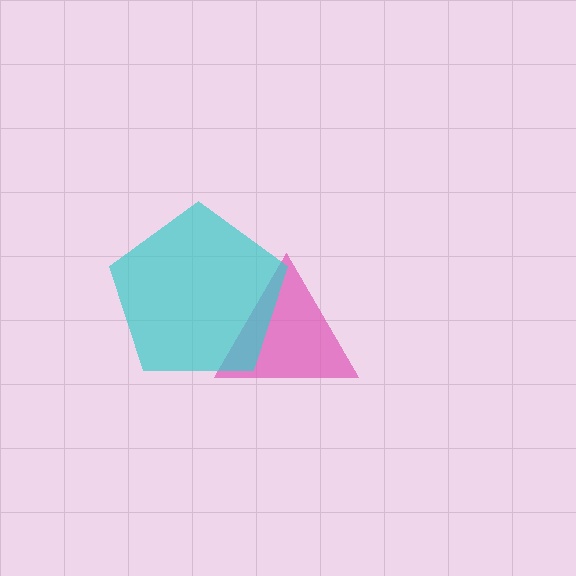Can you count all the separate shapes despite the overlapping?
Yes, there are 2 separate shapes.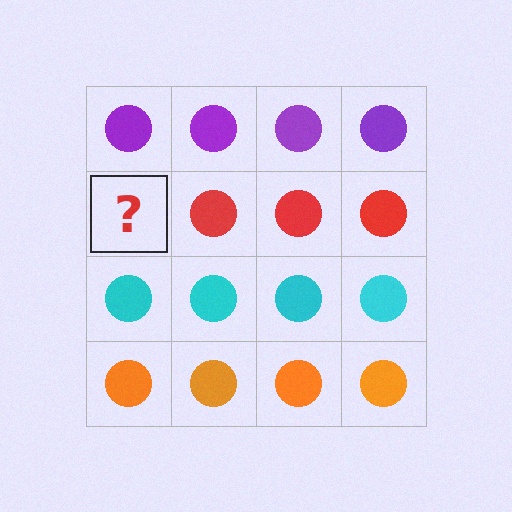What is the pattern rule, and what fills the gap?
The rule is that each row has a consistent color. The gap should be filled with a red circle.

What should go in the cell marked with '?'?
The missing cell should contain a red circle.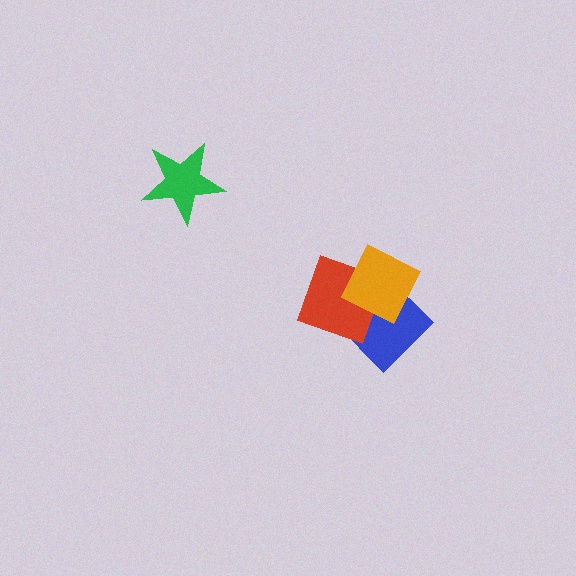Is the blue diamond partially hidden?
Yes, it is partially covered by another shape.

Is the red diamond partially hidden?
Yes, it is partially covered by another shape.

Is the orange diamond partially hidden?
No, no other shape covers it.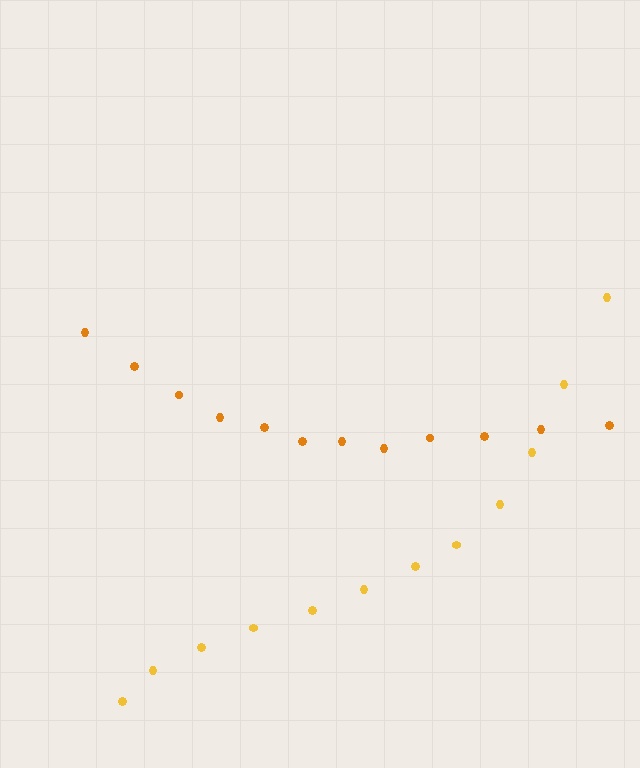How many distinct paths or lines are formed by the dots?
There are 2 distinct paths.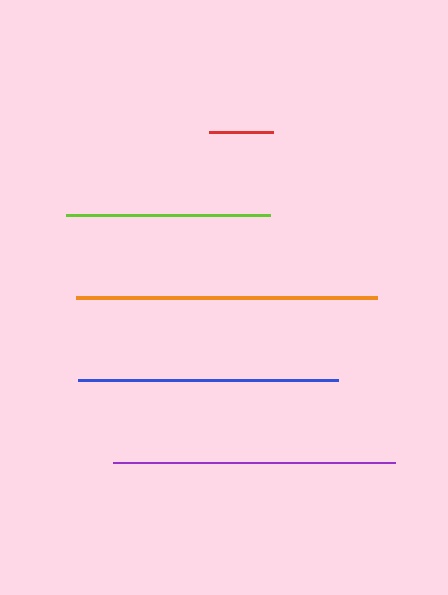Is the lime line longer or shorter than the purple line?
The purple line is longer than the lime line.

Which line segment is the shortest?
The red line is the shortest at approximately 64 pixels.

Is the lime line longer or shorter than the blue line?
The blue line is longer than the lime line.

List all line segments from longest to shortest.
From longest to shortest: orange, purple, blue, lime, red.